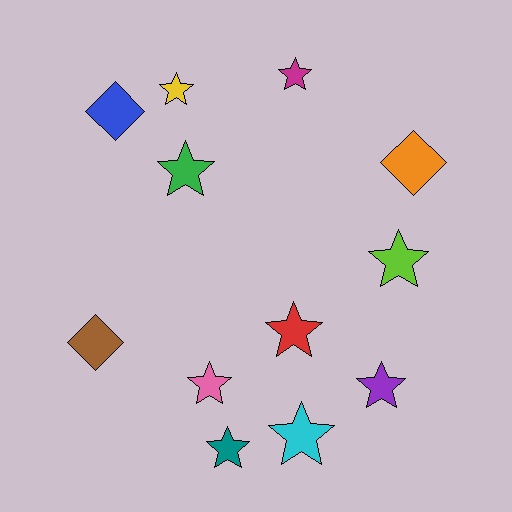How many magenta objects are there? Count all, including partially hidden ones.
There is 1 magenta object.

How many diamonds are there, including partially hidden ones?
There are 3 diamonds.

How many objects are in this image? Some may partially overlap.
There are 12 objects.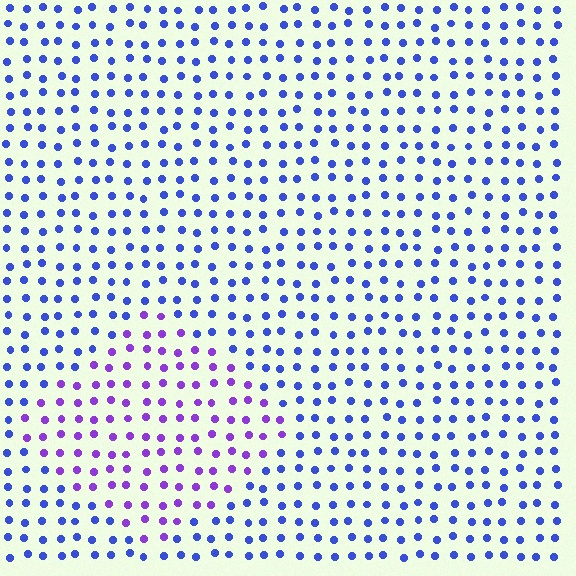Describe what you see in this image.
The image is filled with small blue elements in a uniform arrangement. A diamond-shaped region is visible where the elements are tinted to a slightly different hue, forming a subtle color boundary.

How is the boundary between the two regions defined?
The boundary is defined purely by a slight shift in hue (about 41 degrees). Spacing, size, and orientation are identical on both sides.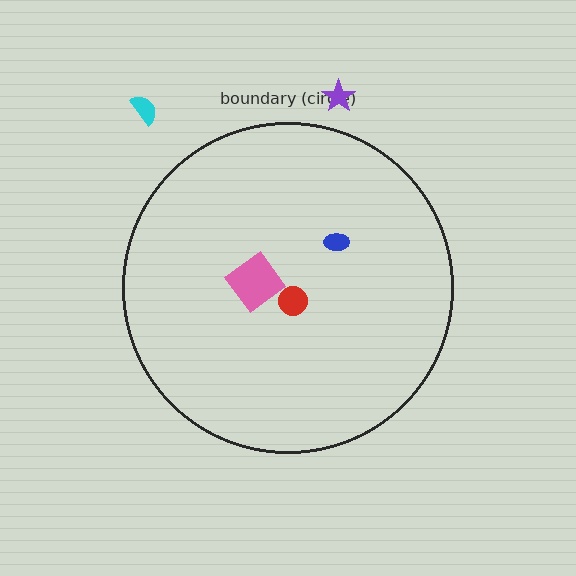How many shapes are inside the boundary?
3 inside, 2 outside.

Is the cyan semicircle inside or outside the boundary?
Outside.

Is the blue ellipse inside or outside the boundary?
Inside.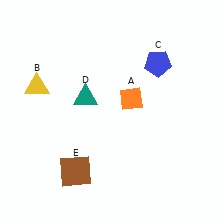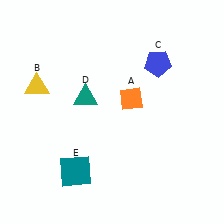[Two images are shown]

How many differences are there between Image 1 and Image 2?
There is 1 difference between the two images.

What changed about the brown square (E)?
In Image 1, E is brown. In Image 2, it changed to teal.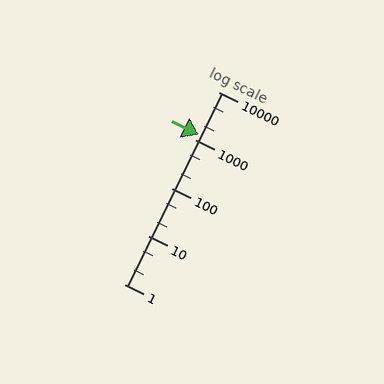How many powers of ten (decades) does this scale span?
The scale spans 4 decades, from 1 to 10000.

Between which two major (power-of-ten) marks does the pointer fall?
The pointer is between 1000 and 10000.